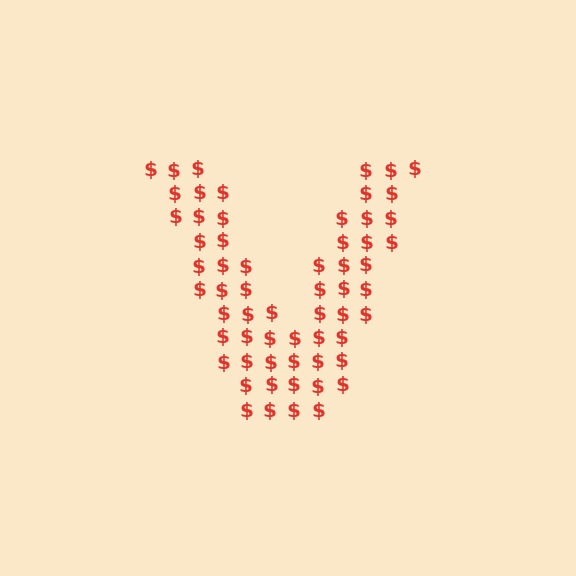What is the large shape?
The large shape is the letter V.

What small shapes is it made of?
It is made of small dollar signs.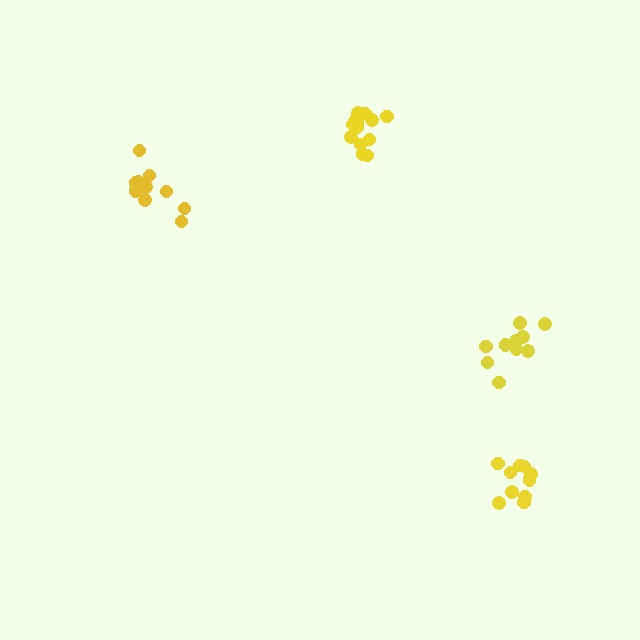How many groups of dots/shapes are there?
There are 4 groups.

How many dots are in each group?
Group 1: 11 dots, Group 2: 14 dots, Group 3: 10 dots, Group 4: 10 dots (45 total).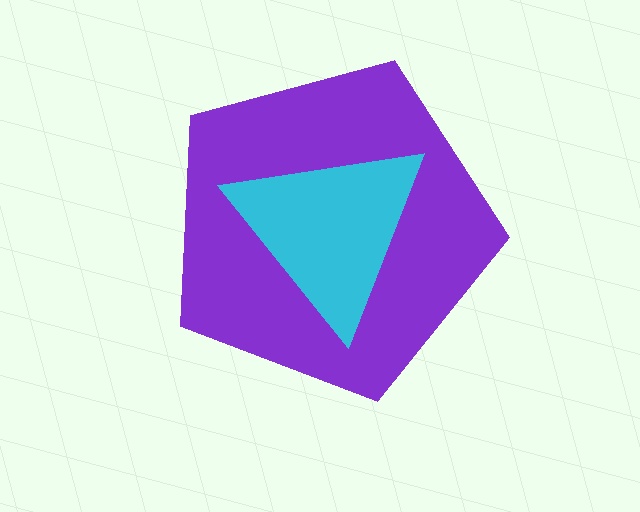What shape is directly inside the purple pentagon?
The cyan triangle.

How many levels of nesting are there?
2.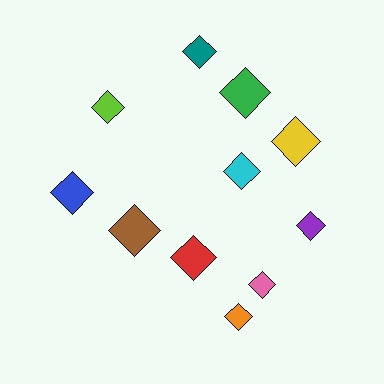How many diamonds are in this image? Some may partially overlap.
There are 11 diamonds.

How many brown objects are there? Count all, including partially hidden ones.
There is 1 brown object.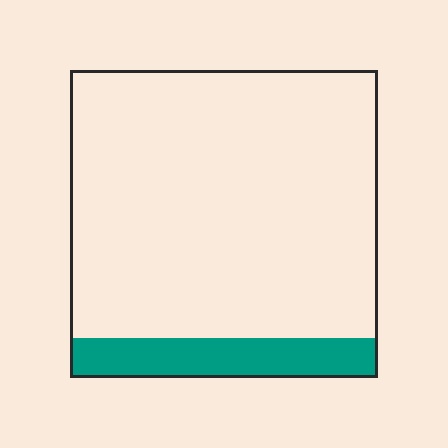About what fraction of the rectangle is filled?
About one eighth (1/8).